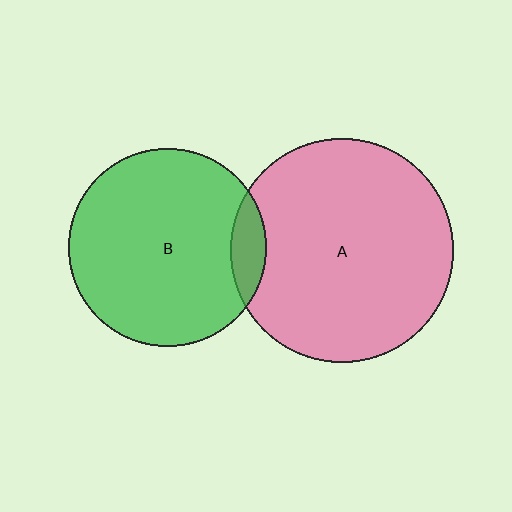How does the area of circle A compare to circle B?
Approximately 1.3 times.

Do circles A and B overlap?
Yes.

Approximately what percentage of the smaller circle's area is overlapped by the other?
Approximately 10%.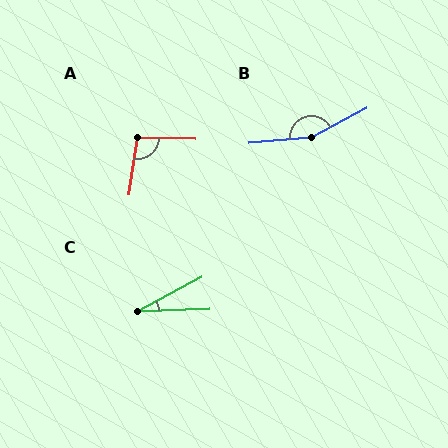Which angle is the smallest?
C, at approximately 26 degrees.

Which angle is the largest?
B, at approximately 158 degrees.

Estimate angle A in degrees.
Approximately 97 degrees.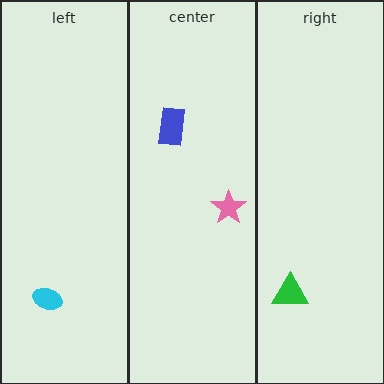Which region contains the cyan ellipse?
The left region.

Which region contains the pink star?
The center region.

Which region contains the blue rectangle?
The center region.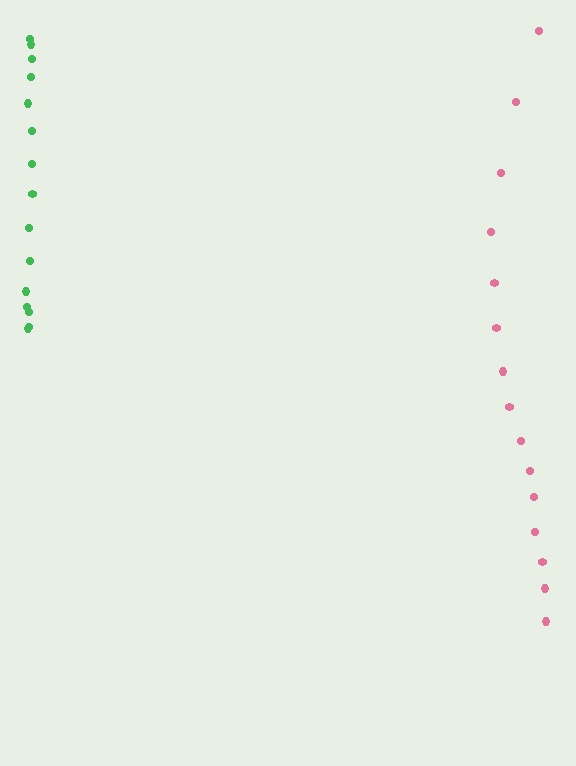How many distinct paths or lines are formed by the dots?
There are 2 distinct paths.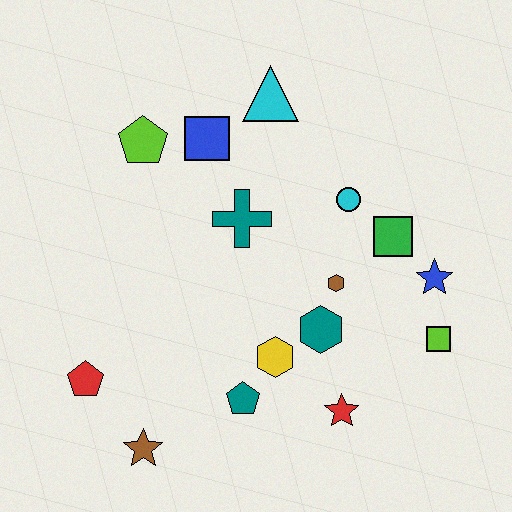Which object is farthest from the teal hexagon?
The lime pentagon is farthest from the teal hexagon.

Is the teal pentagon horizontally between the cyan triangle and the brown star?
Yes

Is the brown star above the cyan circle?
No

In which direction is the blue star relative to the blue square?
The blue star is to the right of the blue square.